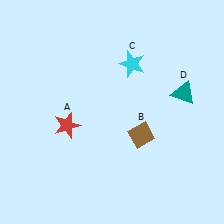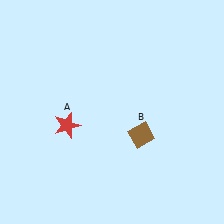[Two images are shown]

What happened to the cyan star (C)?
The cyan star (C) was removed in Image 2. It was in the top-right area of Image 1.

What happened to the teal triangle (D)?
The teal triangle (D) was removed in Image 2. It was in the top-right area of Image 1.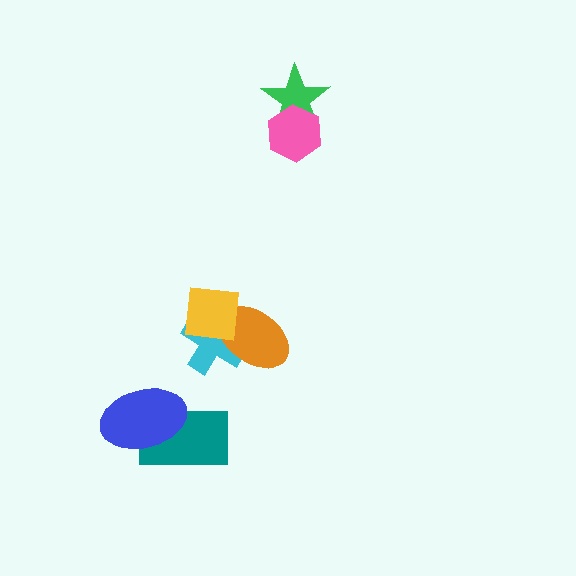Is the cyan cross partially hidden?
Yes, it is partially covered by another shape.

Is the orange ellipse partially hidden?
Yes, it is partially covered by another shape.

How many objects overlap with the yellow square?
2 objects overlap with the yellow square.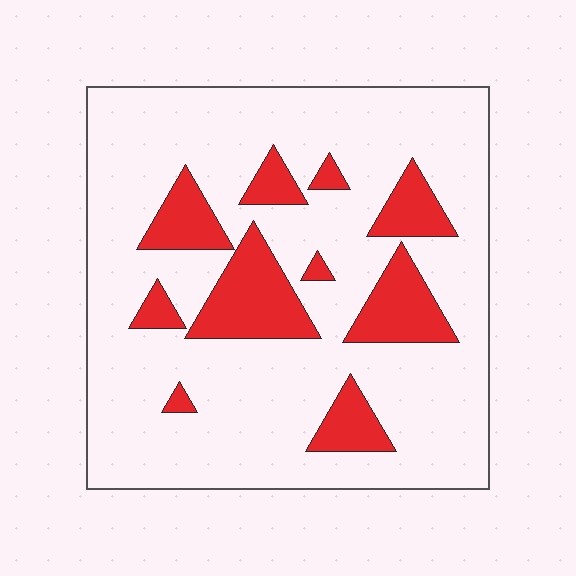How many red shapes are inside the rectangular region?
10.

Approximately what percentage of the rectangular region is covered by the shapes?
Approximately 20%.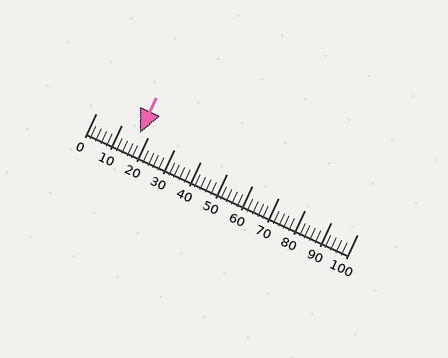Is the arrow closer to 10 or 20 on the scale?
The arrow is closer to 20.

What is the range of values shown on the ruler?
The ruler shows values from 0 to 100.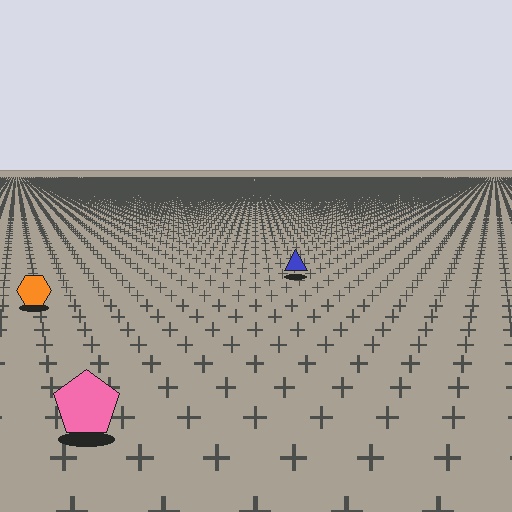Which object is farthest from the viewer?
The blue triangle is farthest from the viewer. It appears smaller and the ground texture around it is denser.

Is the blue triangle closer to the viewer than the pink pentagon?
No. The pink pentagon is closer — you can tell from the texture gradient: the ground texture is coarser near it.